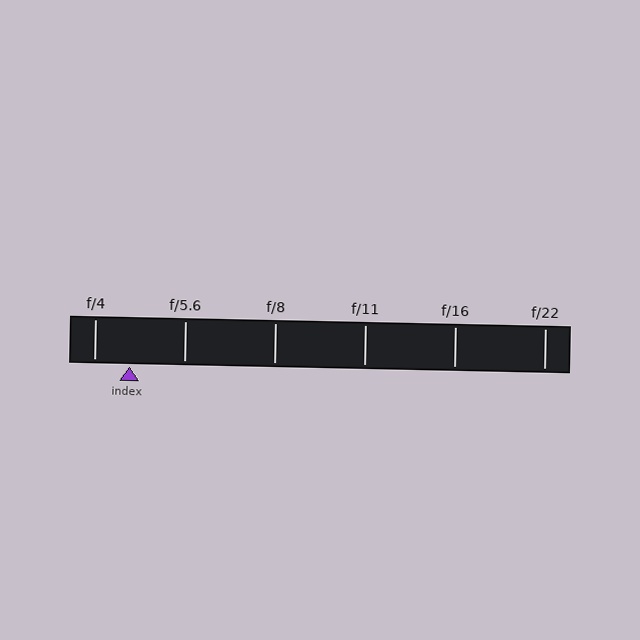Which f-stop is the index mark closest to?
The index mark is closest to f/4.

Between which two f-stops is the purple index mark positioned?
The index mark is between f/4 and f/5.6.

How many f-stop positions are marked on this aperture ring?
There are 6 f-stop positions marked.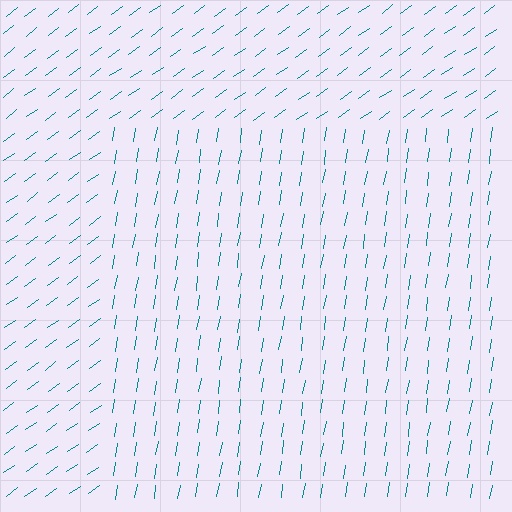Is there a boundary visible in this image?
Yes, there is a texture boundary formed by a change in line orientation.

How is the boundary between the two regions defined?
The boundary is defined purely by a change in line orientation (approximately 45 degrees difference). All lines are the same color and thickness.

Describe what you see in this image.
The image is filled with small teal line segments. A rectangle region in the image has lines oriented differently from the surrounding lines, creating a visible texture boundary.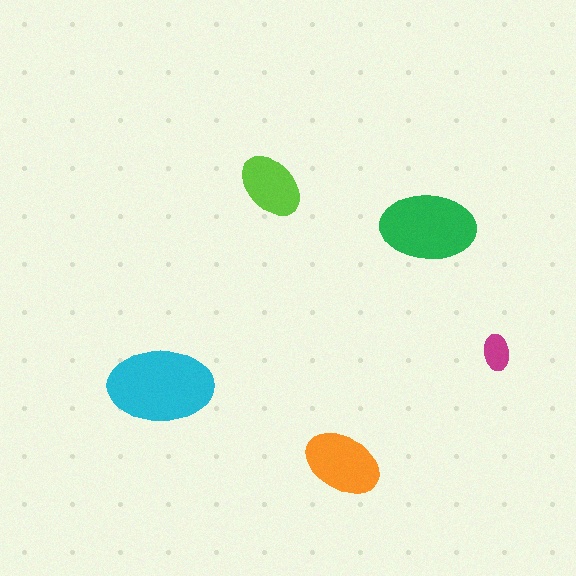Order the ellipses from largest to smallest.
the cyan one, the green one, the orange one, the lime one, the magenta one.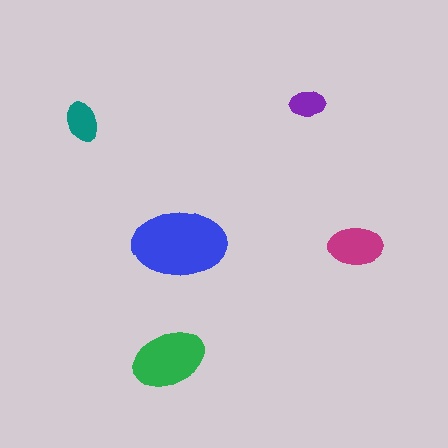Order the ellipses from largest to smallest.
the blue one, the green one, the magenta one, the teal one, the purple one.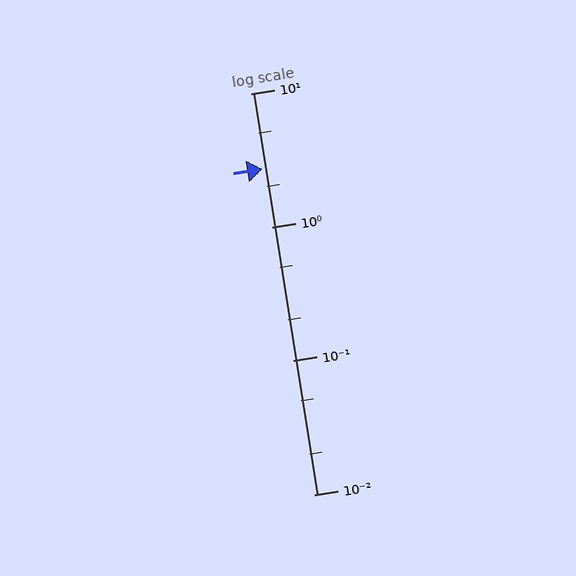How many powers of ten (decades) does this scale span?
The scale spans 3 decades, from 0.01 to 10.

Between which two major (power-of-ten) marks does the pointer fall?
The pointer is between 1 and 10.